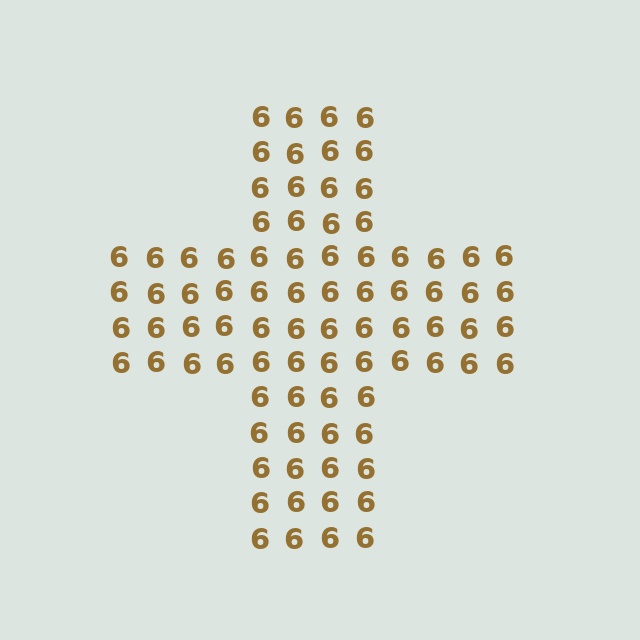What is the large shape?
The large shape is a cross.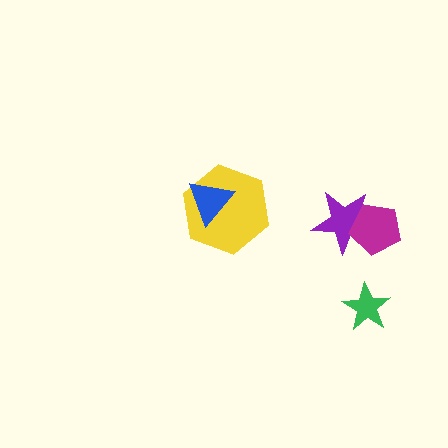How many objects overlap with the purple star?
1 object overlaps with the purple star.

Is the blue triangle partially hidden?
No, no other shape covers it.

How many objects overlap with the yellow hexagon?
1 object overlaps with the yellow hexagon.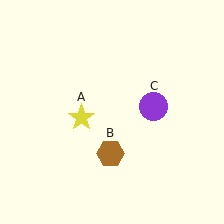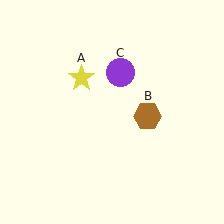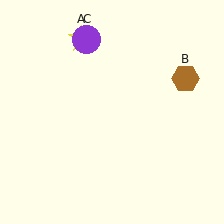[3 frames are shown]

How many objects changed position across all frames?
3 objects changed position: yellow star (object A), brown hexagon (object B), purple circle (object C).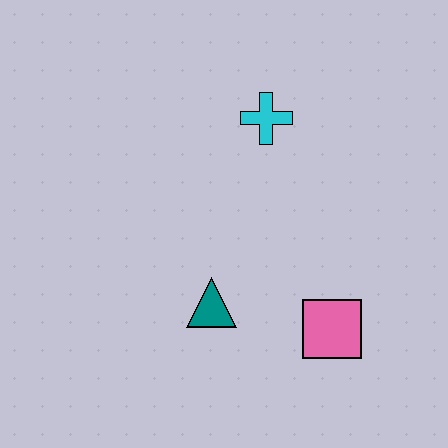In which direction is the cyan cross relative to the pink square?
The cyan cross is above the pink square.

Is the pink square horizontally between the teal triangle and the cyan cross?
No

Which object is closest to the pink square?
The teal triangle is closest to the pink square.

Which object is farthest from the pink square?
The cyan cross is farthest from the pink square.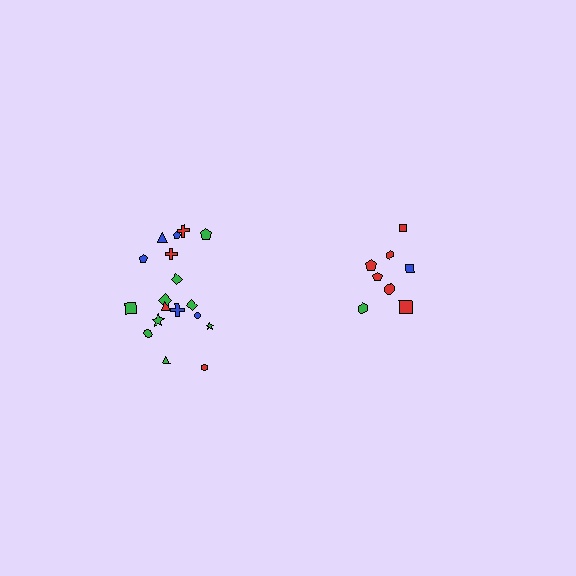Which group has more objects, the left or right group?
The left group.